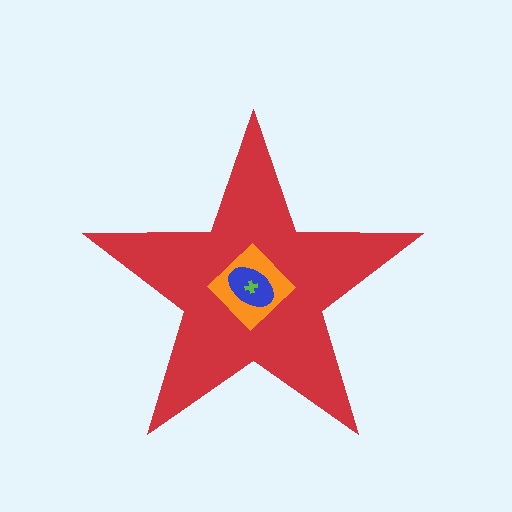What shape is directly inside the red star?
The orange diamond.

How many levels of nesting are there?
4.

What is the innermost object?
The lime cross.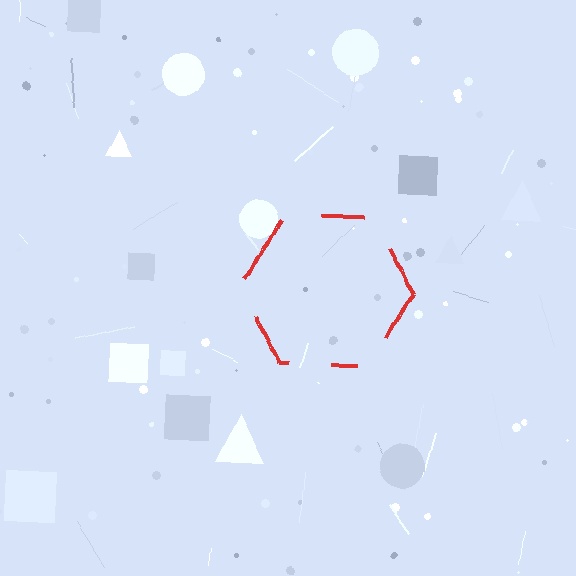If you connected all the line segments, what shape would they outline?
They would outline a hexagon.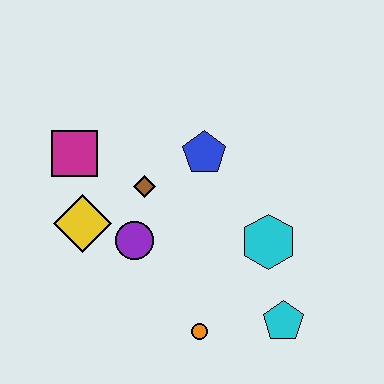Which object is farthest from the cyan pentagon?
The magenta square is farthest from the cyan pentagon.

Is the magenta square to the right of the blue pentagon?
No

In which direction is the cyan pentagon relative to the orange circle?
The cyan pentagon is to the right of the orange circle.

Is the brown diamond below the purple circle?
No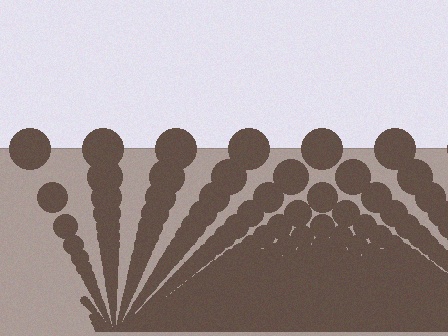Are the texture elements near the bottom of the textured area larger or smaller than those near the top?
Smaller. The gradient is inverted — elements near the bottom are smaller and denser.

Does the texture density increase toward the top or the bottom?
Density increases toward the bottom.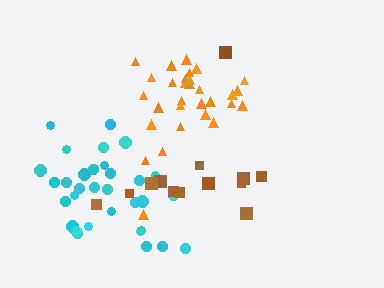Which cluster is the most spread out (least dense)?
Brown.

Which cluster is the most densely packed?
Cyan.